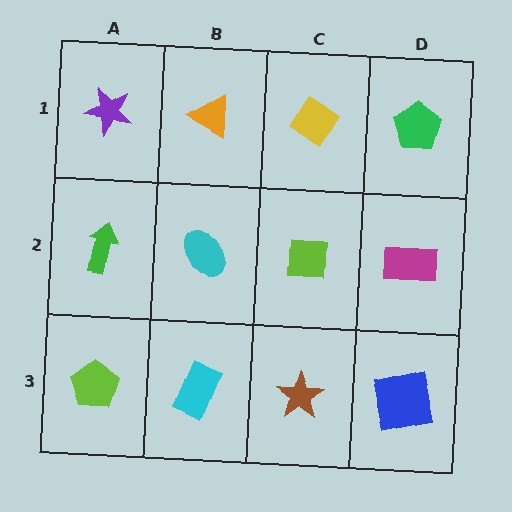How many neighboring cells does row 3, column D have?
2.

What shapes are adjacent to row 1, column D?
A magenta rectangle (row 2, column D), a yellow diamond (row 1, column C).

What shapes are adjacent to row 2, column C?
A yellow diamond (row 1, column C), a brown star (row 3, column C), a cyan ellipse (row 2, column B), a magenta rectangle (row 2, column D).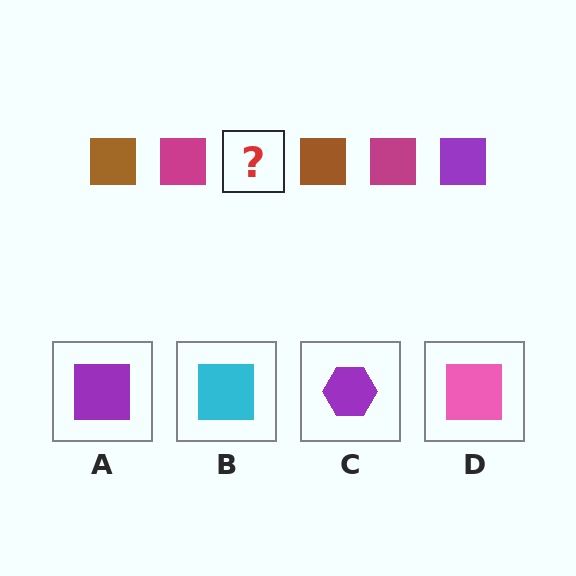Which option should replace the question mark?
Option A.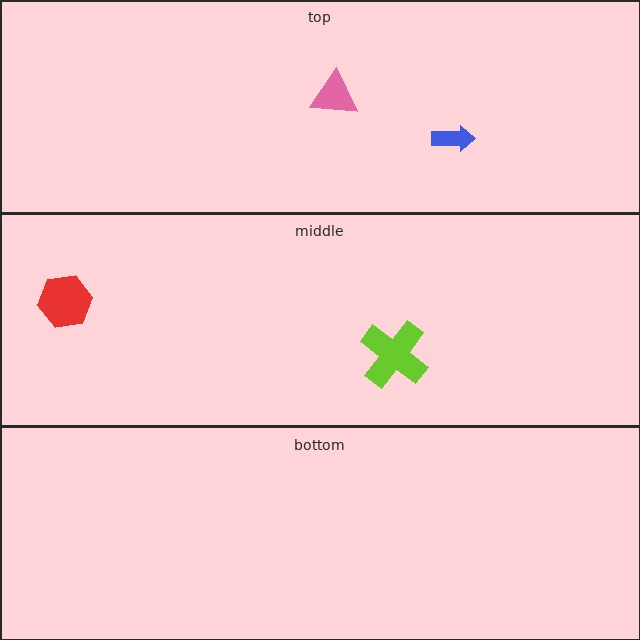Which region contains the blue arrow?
The top region.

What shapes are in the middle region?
The lime cross, the red hexagon.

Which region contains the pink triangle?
The top region.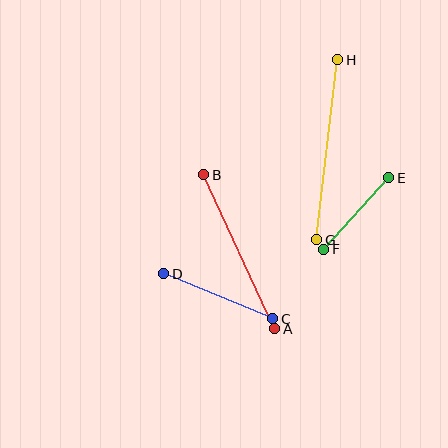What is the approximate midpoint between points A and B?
The midpoint is at approximately (239, 252) pixels.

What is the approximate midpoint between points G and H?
The midpoint is at approximately (327, 150) pixels.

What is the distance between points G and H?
The distance is approximately 181 pixels.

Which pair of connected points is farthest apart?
Points G and H are farthest apart.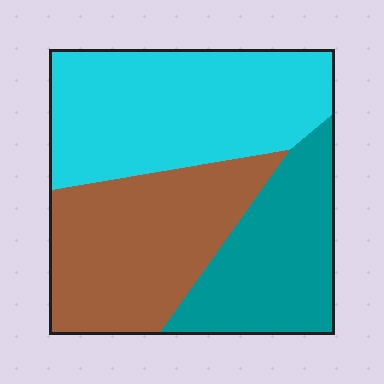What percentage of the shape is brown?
Brown covers about 35% of the shape.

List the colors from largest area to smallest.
From largest to smallest: cyan, brown, teal.